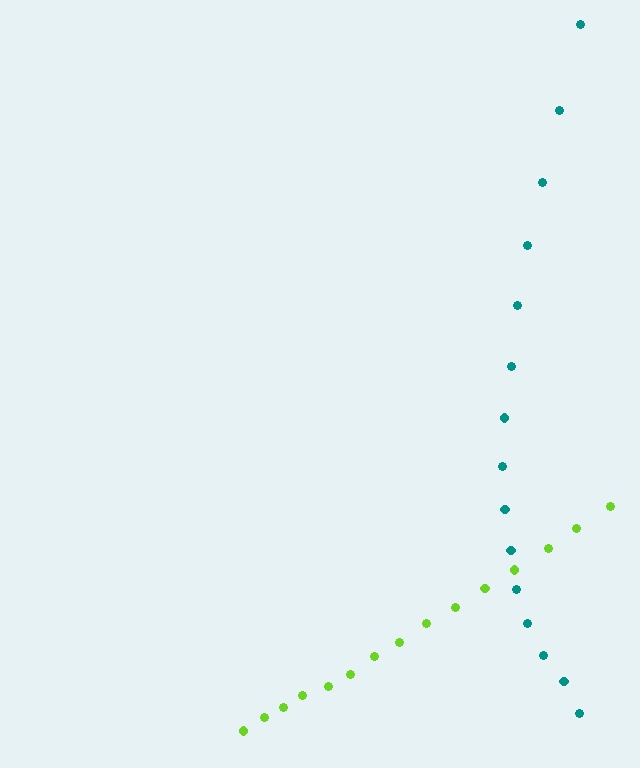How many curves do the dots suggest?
There are 2 distinct paths.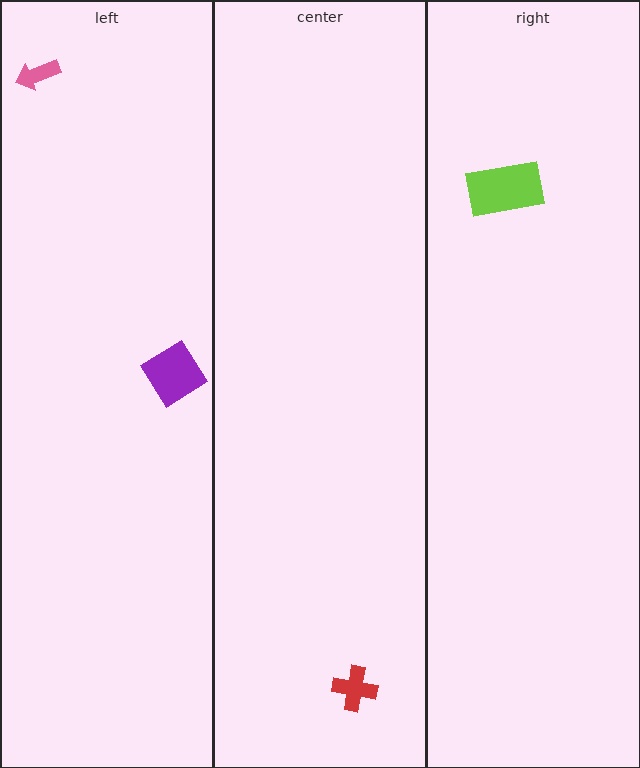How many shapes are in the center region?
1.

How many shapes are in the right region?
1.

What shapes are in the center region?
The red cross.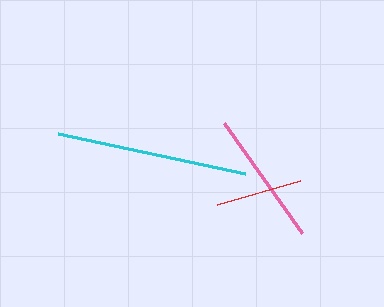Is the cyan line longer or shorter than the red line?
The cyan line is longer than the red line.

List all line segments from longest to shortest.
From longest to shortest: cyan, pink, red.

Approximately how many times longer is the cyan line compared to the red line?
The cyan line is approximately 2.2 times the length of the red line.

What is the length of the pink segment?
The pink segment is approximately 135 pixels long.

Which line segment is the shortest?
The red line is the shortest at approximately 87 pixels.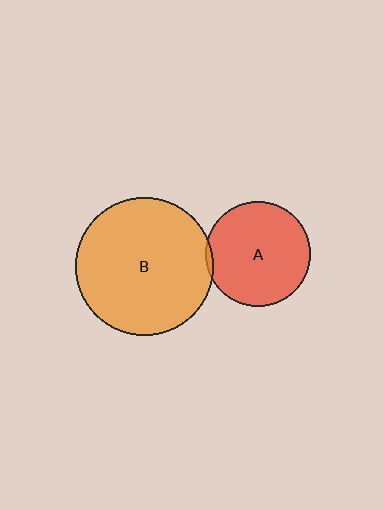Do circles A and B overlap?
Yes.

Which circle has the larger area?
Circle B (orange).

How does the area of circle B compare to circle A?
Approximately 1.7 times.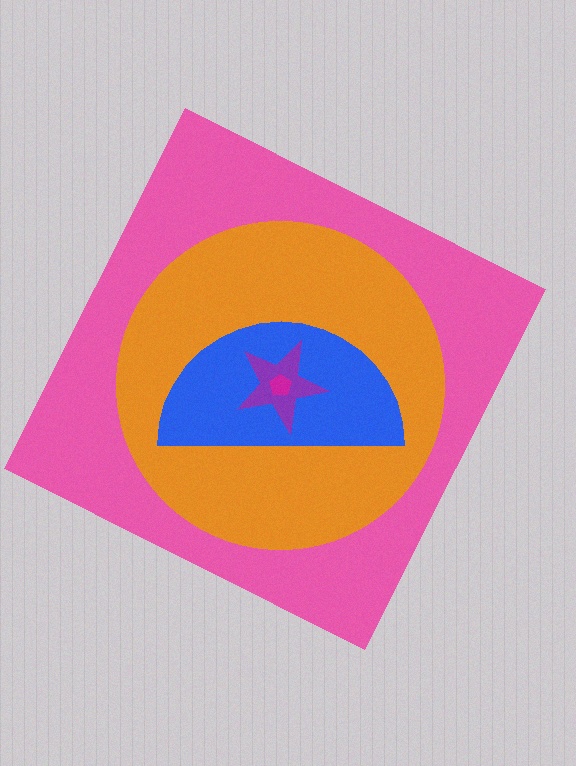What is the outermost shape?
The pink square.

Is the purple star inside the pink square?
Yes.